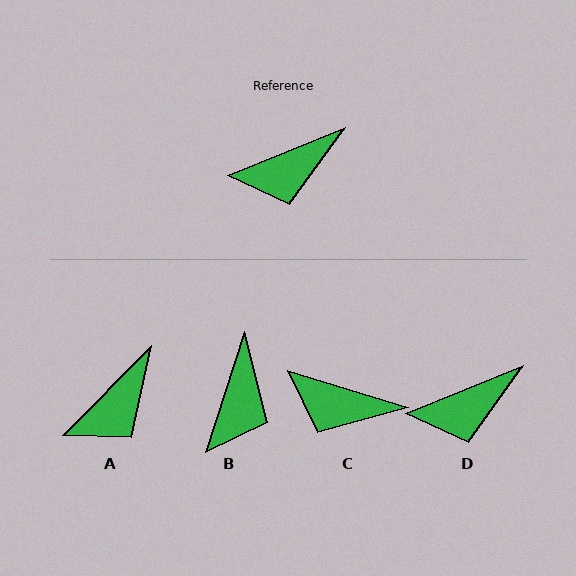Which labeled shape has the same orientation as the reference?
D.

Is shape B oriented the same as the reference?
No, it is off by about 51 degrees.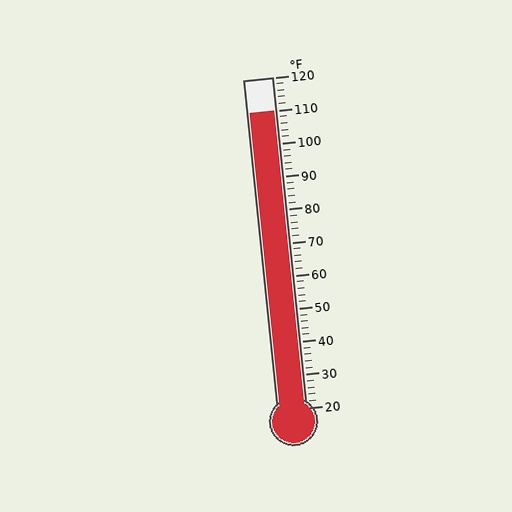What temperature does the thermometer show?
The thermometer shows approximately 110°F.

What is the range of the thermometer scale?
The thermometer scale ranges from 20°F to 120°F.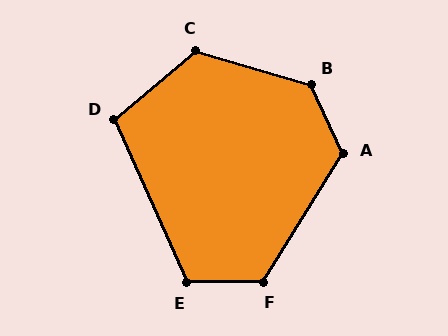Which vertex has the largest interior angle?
B, at approximately 131 degrees.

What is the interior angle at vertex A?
Approximately 123 degrees (obtuse).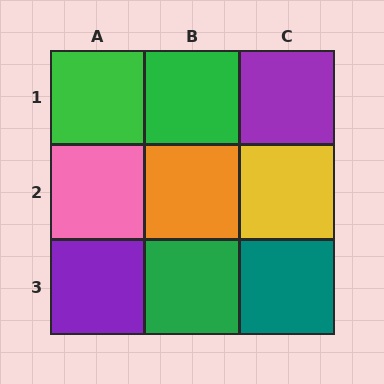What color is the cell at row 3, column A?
Purple.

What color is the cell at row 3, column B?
Green.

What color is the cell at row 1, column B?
Green.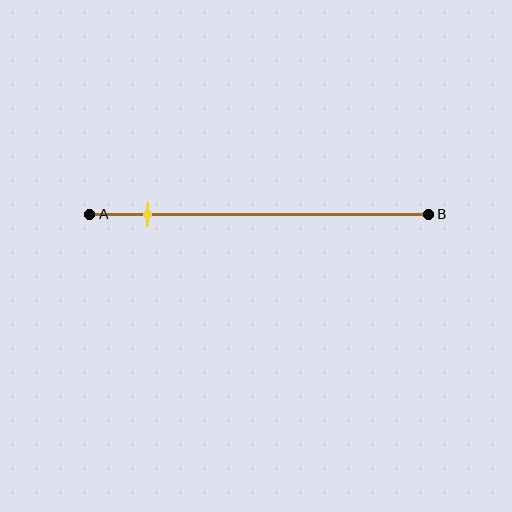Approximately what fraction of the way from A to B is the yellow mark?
The yellow mark is approximately 15% of the way from A to B.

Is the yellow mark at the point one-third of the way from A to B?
No, the mark is at about 15% from A, not at the 33% one-third point.